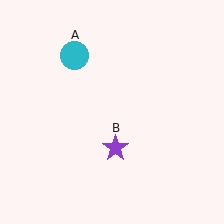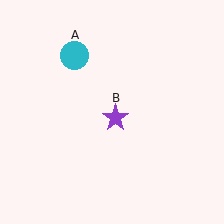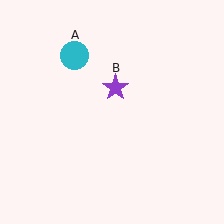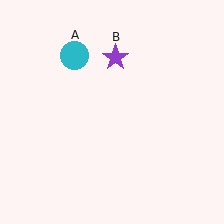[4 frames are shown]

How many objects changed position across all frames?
1 object changed position: purple star (object B).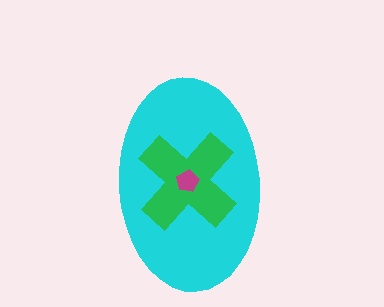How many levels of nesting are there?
3.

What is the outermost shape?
The cyan ellipse.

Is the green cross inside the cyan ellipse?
Yes.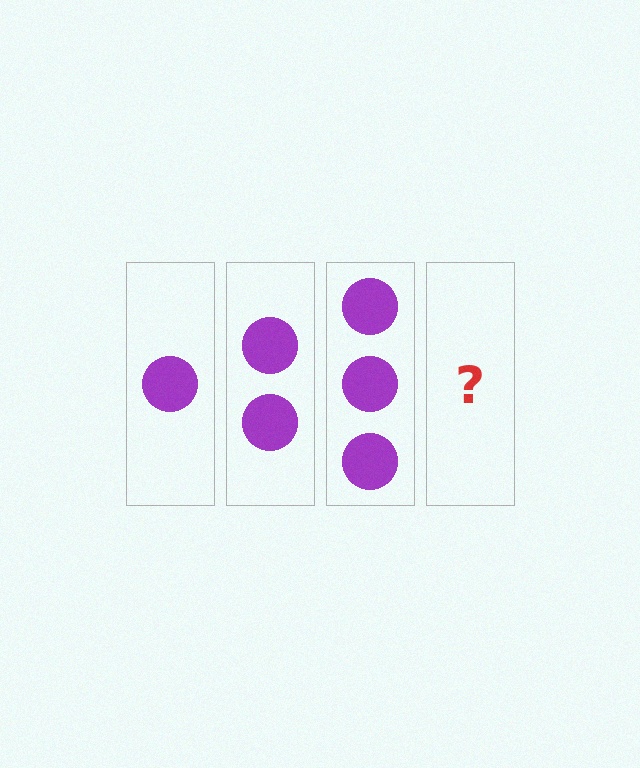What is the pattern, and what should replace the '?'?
The pattern is that each step adds one more circle. The '?' should be 4 circles.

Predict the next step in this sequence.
The next step is 4 circles.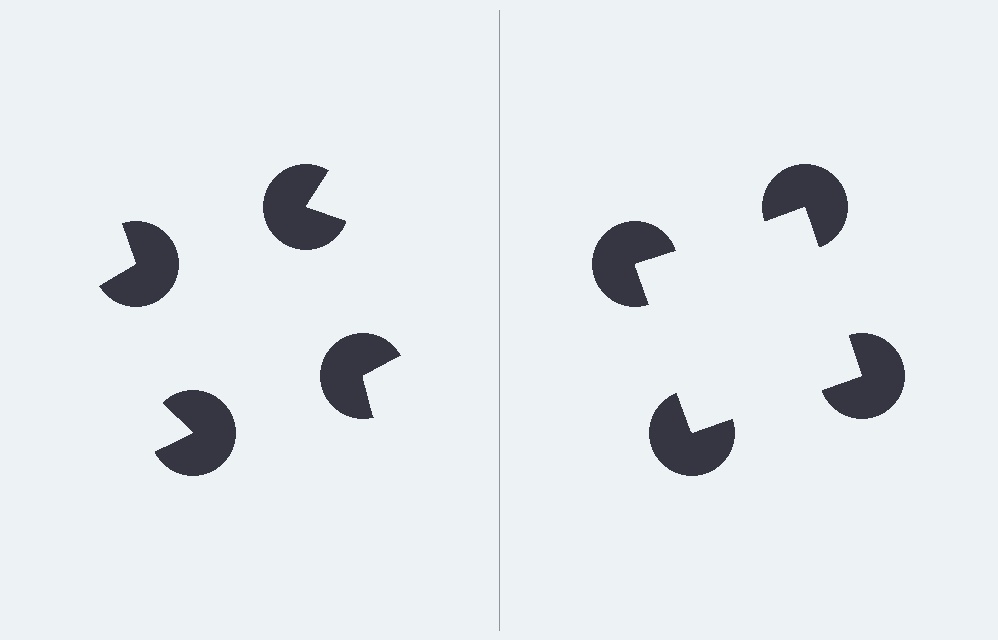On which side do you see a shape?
An illusory square appears on the right side. On the left side the wedge cuts are rotated, so no coherent shape forms.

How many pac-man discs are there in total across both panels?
8 — 4 on each side.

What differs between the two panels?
The pac-man discs are positioned identically on both sides; only the wedge orientations differ. On the right they align to a square; on the left they are misaligned.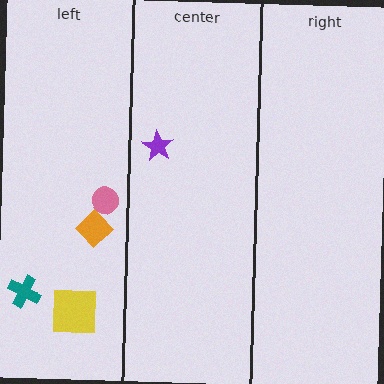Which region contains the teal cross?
The left region.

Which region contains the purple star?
The center region.